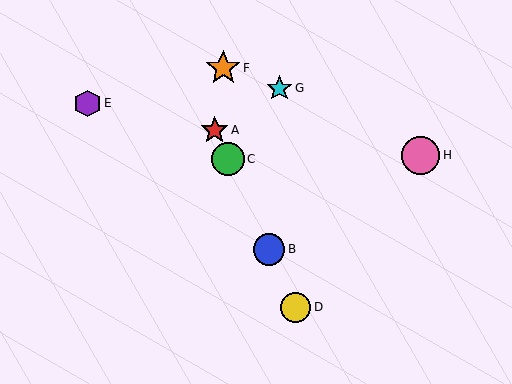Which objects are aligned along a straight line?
Objects A, B, C, D are aligned along a straight line.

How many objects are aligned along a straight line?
4 objects (A, B, C, D) are aligned along a straight line.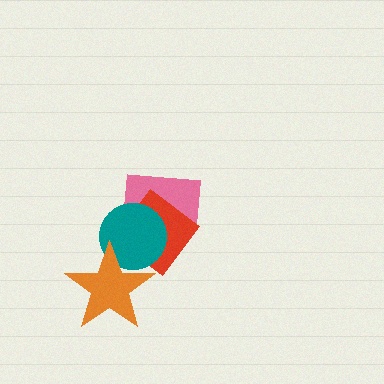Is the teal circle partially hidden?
Yes, it is partially covered by another shape.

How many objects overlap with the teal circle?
3 objects overlap with the teal circle.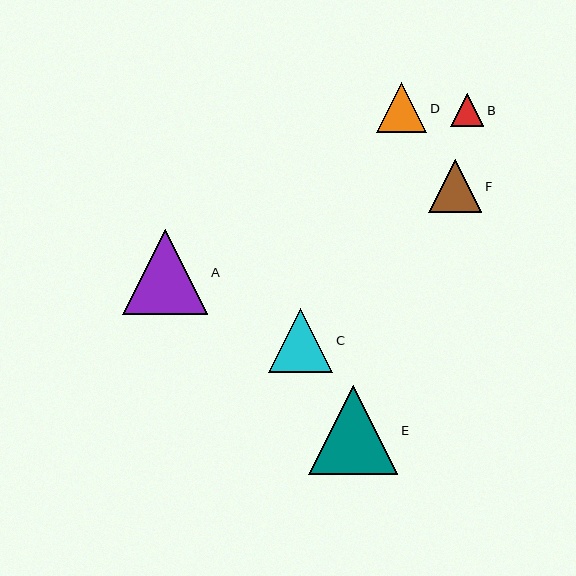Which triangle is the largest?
Triangle E is the largest with a size of approximately 89 pixels.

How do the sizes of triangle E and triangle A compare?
Triangle E and triangle A are approximately the same size.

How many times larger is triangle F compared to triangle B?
Triangle F is approximately 1.6 times the size of triangle B.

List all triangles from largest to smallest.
From largest to smallest: E, A, C, F, D, B.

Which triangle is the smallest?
Triangle B is the smallest with a size of approximately 33 pixels.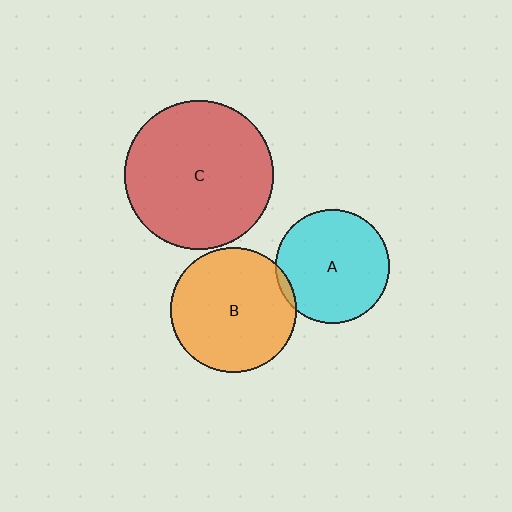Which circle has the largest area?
Circle C (red).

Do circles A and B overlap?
Yes.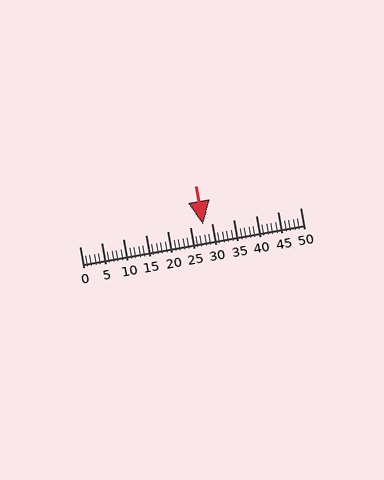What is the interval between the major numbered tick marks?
The major tick marks are spaced 5 units apart.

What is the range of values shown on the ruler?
The ruler shows values from 0 to 50.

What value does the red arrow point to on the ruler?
The red arrow points to approximately 28.